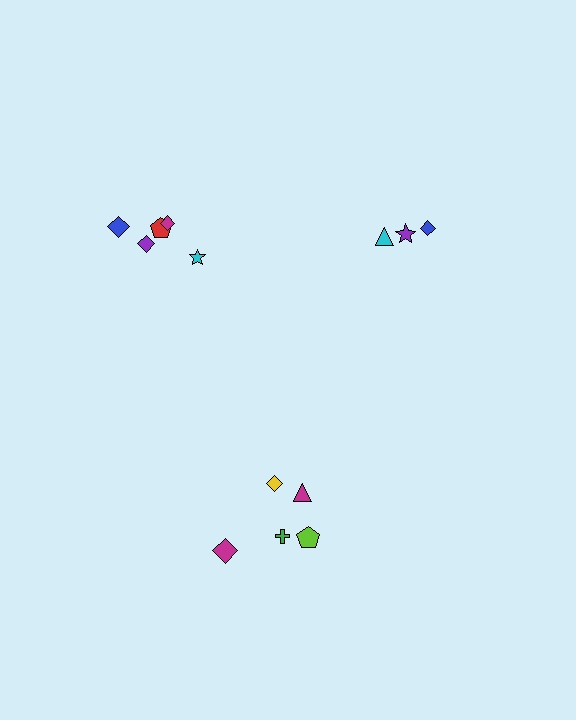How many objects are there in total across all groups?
There are 13 objects.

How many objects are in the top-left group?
There are 5 objects.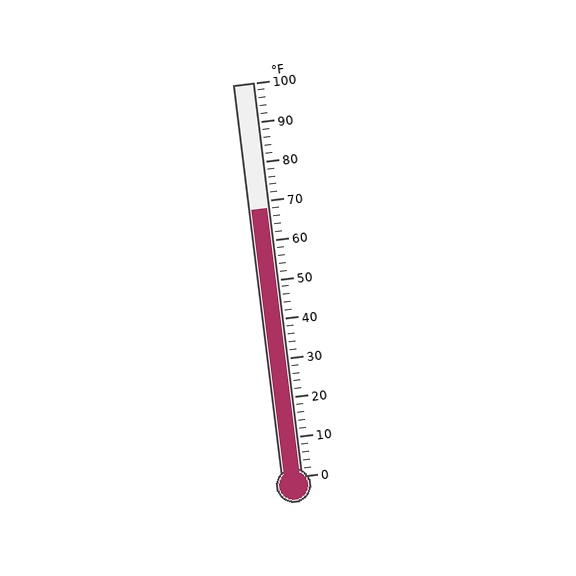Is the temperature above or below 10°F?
The temperature is above 10°F.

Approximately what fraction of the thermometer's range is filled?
The thermometer is filled to approximately 70% of its range.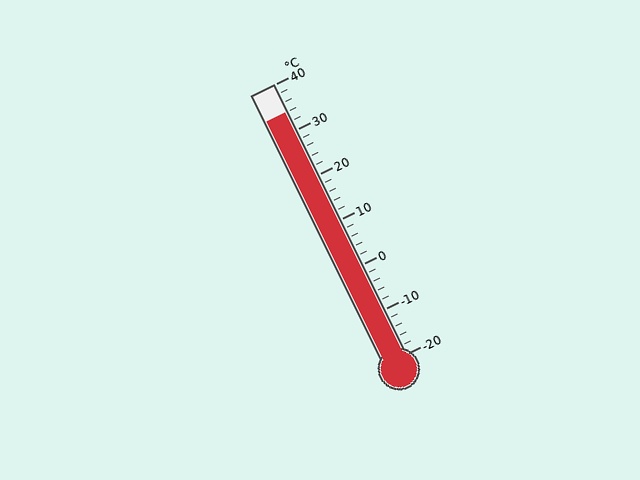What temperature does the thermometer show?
The thermometer shows approximately 34°C.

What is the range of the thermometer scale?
The thermometer scale ranges from -20°C to 40°C.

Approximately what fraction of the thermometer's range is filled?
The thermometer is filled to approximately 90% of its range.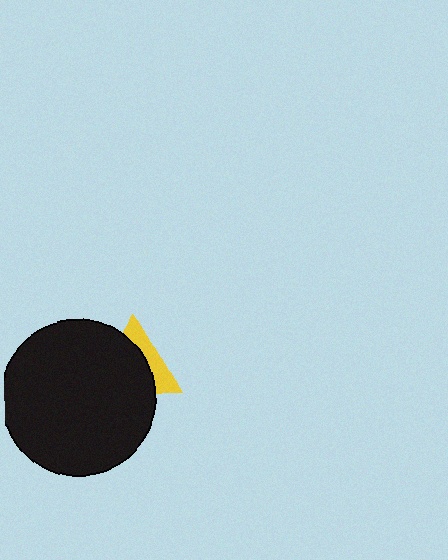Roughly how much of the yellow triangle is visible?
A small part of it is visible (roughly 36%).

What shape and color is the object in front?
The object in front is a black circle.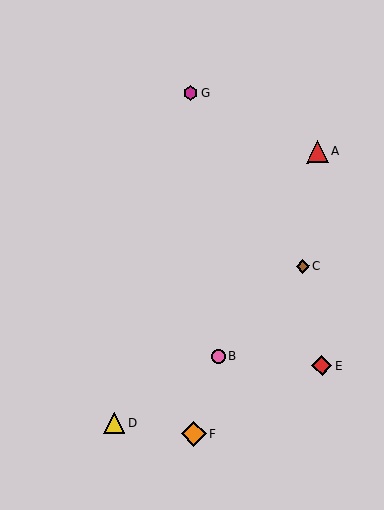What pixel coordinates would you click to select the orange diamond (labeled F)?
Click at (194, 434) to select the orange diamond F.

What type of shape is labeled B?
Shape B is a pink circle.